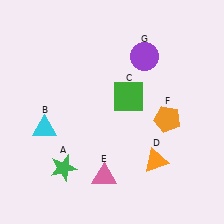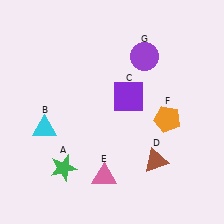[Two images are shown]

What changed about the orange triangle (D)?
In Image 1, D is orange. In Image 2, it changed to brown.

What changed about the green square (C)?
In Image 1, C is green. In Image 2, it changed to purple.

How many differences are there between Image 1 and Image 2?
There are 2 differences between the two images.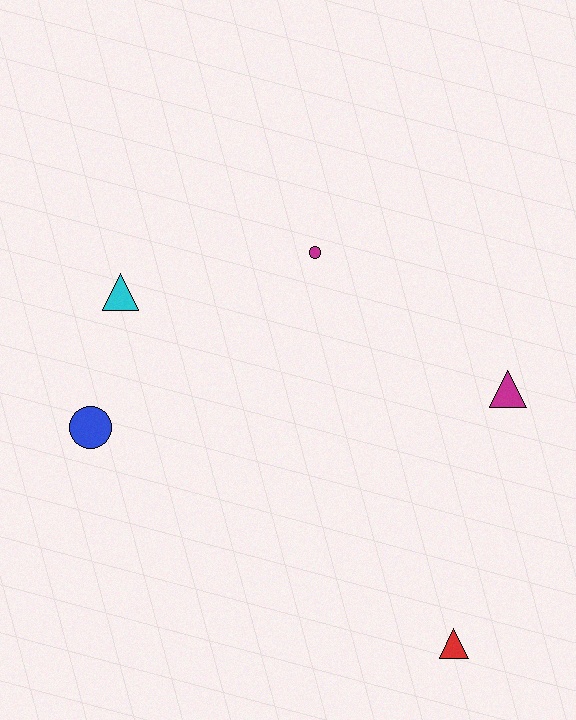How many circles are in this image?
There are 2 circles.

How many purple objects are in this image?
There are no purple objects.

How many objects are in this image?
There are 5 objects.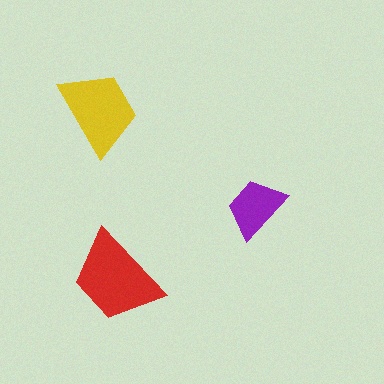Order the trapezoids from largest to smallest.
the red one, the yellow one, the purple one.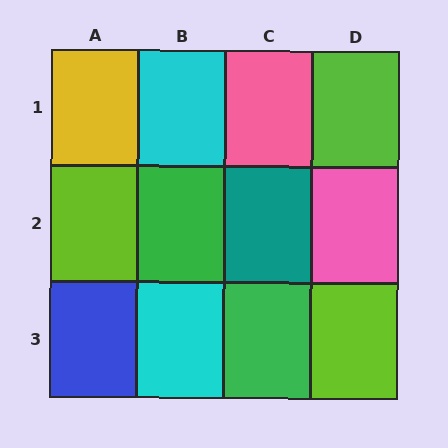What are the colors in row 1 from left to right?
Yellow, cyan, pink, lime.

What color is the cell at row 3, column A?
Blue.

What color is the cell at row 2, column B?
Green.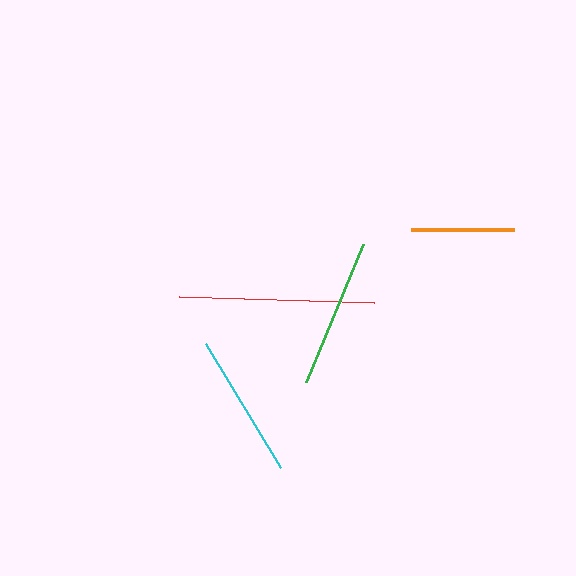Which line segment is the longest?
The red line is the longest at approximately 196 pixels.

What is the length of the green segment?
The green segment is approximately 149 pixels long.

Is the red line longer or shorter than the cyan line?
The red line is longer than the cyan line.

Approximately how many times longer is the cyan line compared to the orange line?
The cyan line is approximately 1.4 times the length of the orange line.